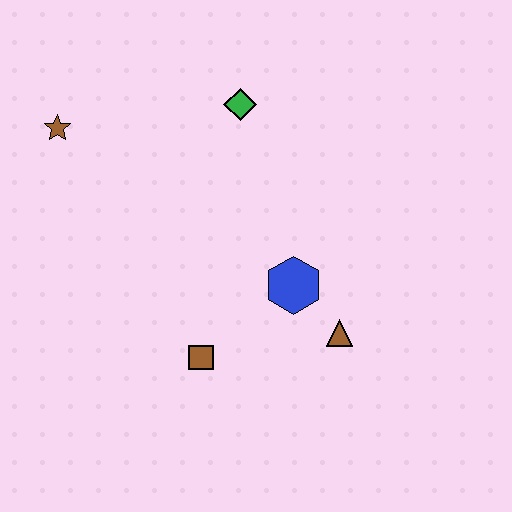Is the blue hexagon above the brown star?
No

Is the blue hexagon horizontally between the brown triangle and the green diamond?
Yes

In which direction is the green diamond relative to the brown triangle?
The green diamond is above the brown triangle.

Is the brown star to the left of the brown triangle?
Yes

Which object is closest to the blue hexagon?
The brown triangle is closest to the blue hexagon.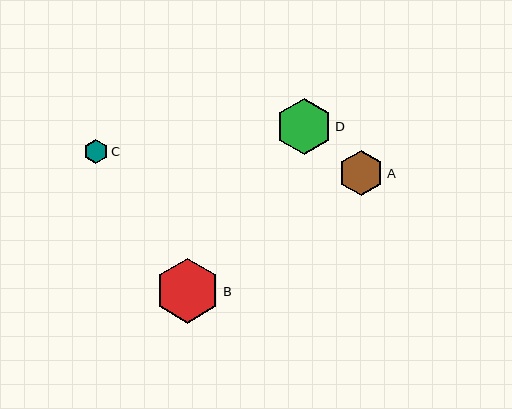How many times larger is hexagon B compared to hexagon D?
Hexagon B is approximately 1.1 times the size of hexagon D.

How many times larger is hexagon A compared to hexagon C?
Hexagon A is approximately 1.9 times the size of hexagon C.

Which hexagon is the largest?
Hexagon B is the largest with a size of approximately 65 pixels.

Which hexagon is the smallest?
Hexagon C is the smallest with a size of approximately 24 pixels.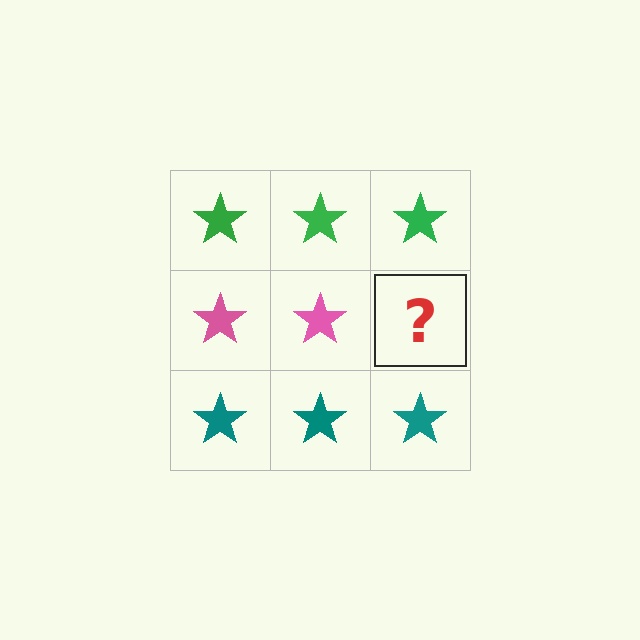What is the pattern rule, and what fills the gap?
The rule is that each row has a consistent color. The gap should be filled with a pink star.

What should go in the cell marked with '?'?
The missing cell should contain a pink star.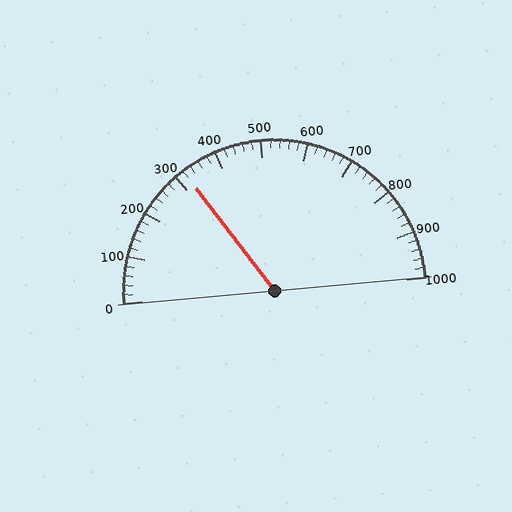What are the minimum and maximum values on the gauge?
The gauge ranges from 0 to 1000.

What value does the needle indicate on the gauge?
The needle indicates approximately 320.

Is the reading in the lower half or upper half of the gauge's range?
The reading is in the lower half of the range (0 to 1000).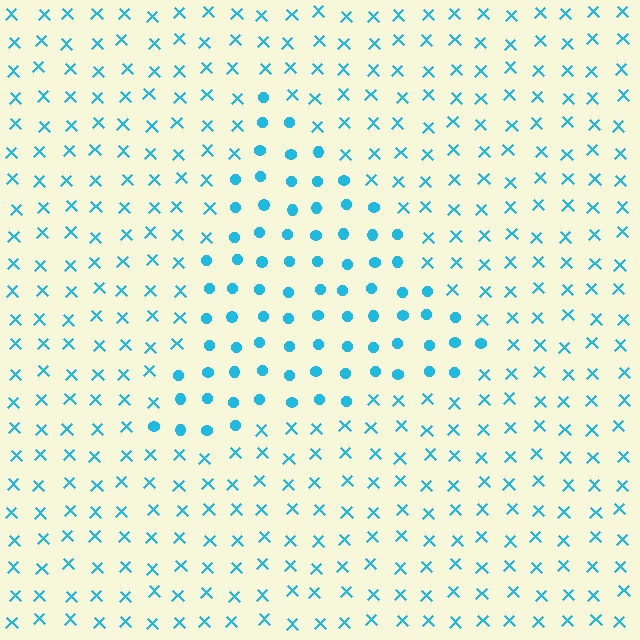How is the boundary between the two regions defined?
The boundary is defined by a change in element shape: circles inside vs. X marks outside. All elements share the same color and spacing.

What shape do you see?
I see a triangle.